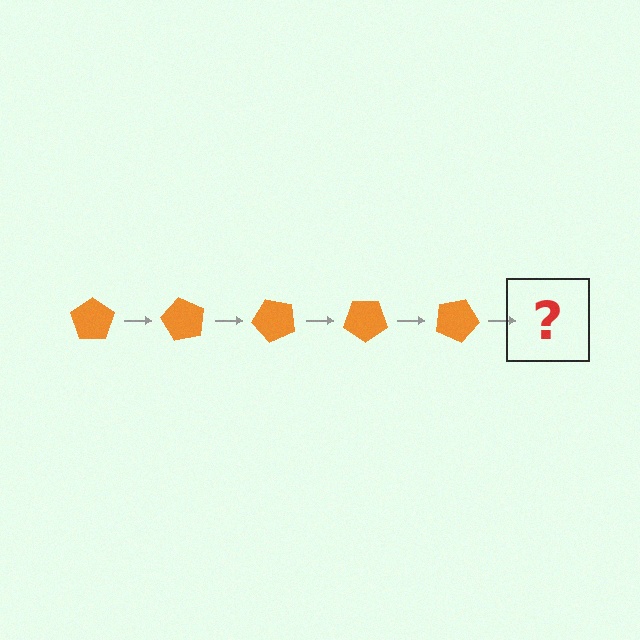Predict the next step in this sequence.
The next step is an orange pentagon rotated 300 degrees.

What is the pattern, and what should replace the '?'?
The pattern is that the pentagon rotates 60 degrees each step. The '?' should be an orange pentagon rotated 300 degrees.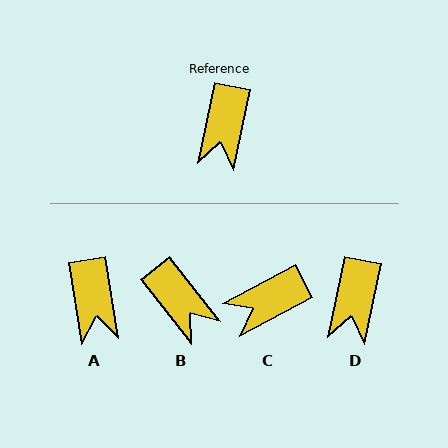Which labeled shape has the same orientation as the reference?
D.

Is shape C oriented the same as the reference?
No, it is off by about 50 degrees.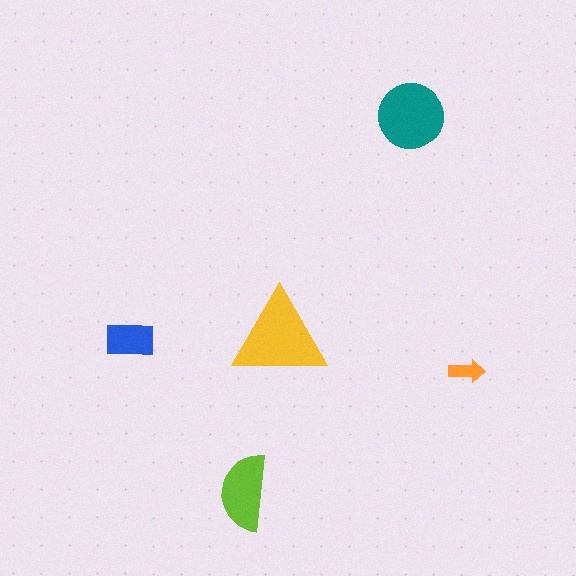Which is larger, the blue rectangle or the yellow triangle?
The yellow triangle.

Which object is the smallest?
The orange arrow.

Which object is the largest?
The yellow triangle.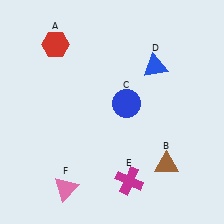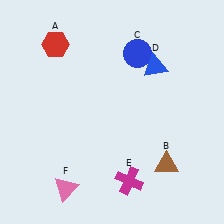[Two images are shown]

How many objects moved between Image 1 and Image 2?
1 object moved between the two images.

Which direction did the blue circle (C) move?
The blue circle (C) moved up.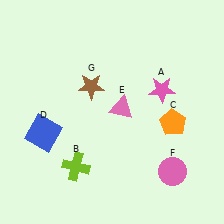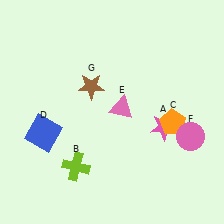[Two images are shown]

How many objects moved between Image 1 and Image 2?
2 objects moved between the two images.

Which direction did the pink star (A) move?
The pink star (A) moved down.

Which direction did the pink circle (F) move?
The pink circle (F) moved up.